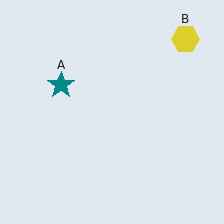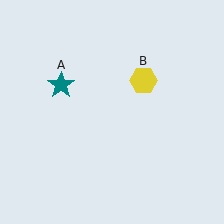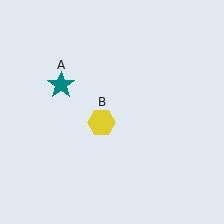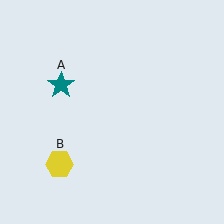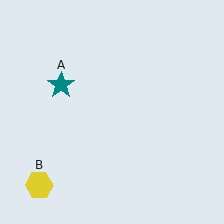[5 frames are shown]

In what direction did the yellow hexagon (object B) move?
The yellow hexagon (object B) moved down and to the left.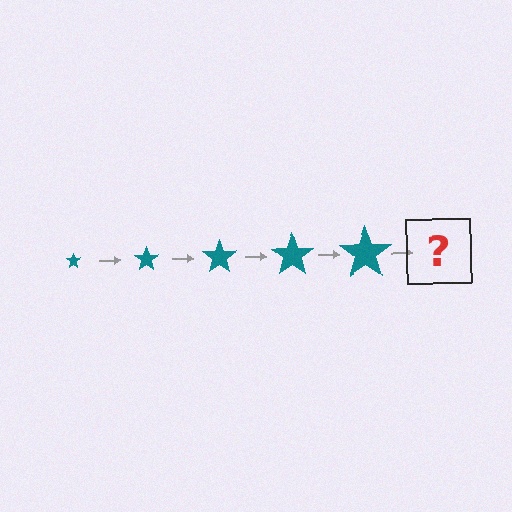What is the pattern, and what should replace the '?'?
The pattern is that the star gets progressively larger each step. The '?' should be a teal star, larger than the previous one.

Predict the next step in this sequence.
The next step is a teal star, larger than the previous one.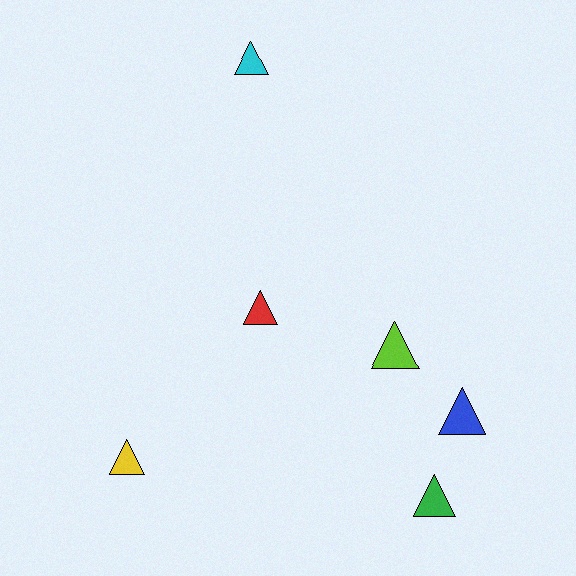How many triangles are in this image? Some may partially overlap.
There are 6 triangles.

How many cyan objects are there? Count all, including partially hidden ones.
There is 1 cyan object.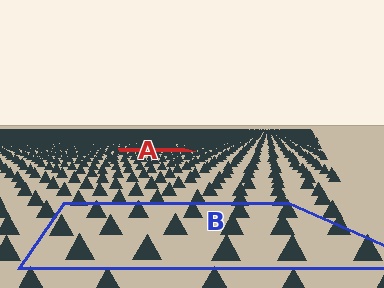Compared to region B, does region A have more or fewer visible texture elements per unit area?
Region A has more texture elements per unit area — they are packed more densely because it is farther away.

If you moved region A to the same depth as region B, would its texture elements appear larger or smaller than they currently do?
They would appear larger. At a closer depth, the same texture elements are projected at a bigger on-screen size.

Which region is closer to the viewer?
Region B is closer. The texture elements there are larger and more spread out.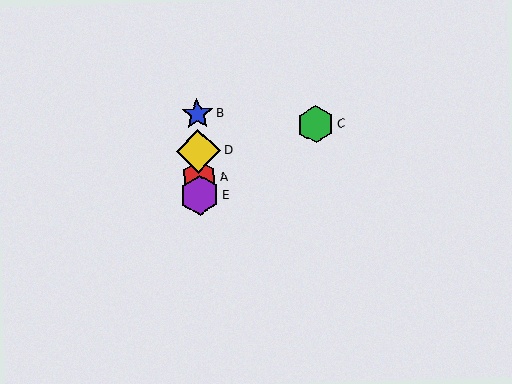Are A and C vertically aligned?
No, A is at x≈199 and C is at x≈316.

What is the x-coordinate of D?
Object D is at x≈199.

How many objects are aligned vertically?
4 objects (A, B, D, E) are aligned vertically.